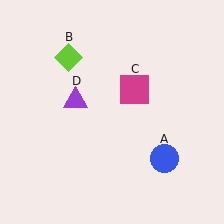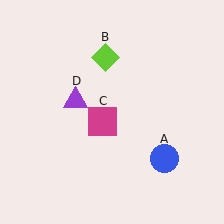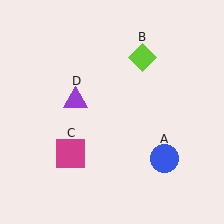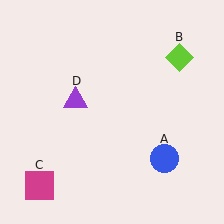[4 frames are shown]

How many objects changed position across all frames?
2 objects changed position: lime diamond (object B), magenta square (object C).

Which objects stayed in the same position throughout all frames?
Blue circle (object A) and purple triangle (object D) remained stationary.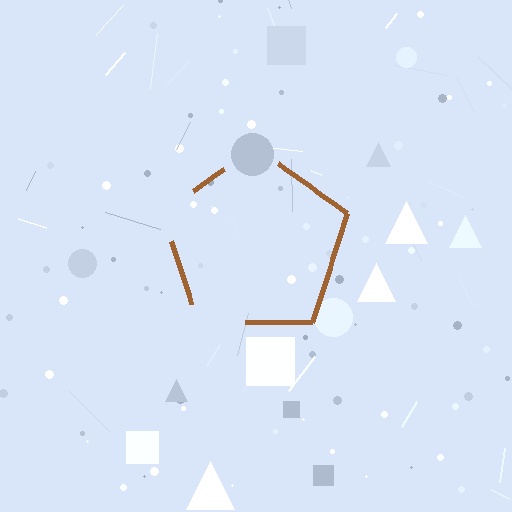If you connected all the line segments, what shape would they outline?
They would outline a pentagon.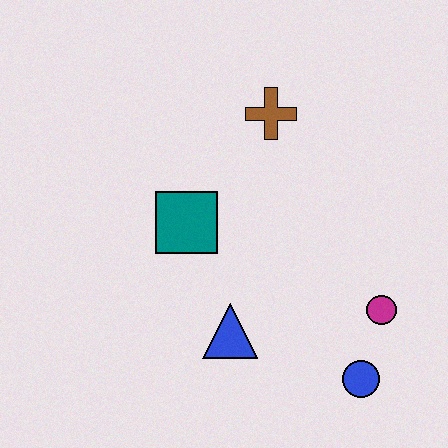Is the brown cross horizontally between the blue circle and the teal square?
Yes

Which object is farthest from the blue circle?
The brown cross is farthest from the blue circle.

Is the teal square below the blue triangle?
No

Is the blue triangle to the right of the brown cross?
No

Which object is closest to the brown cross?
The teal square is closest to the brown cross.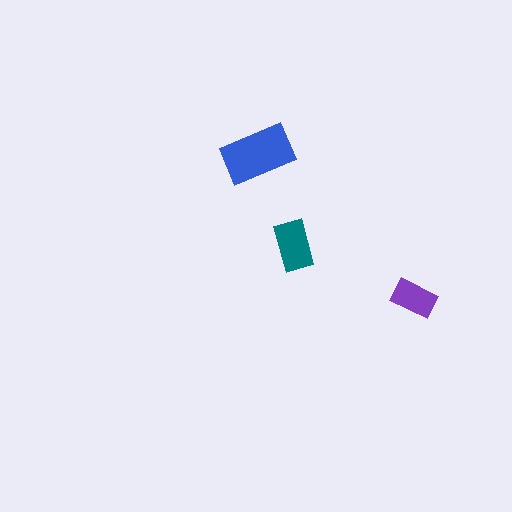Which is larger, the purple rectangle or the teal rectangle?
The teal one.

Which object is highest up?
The blue rectangle is topmost.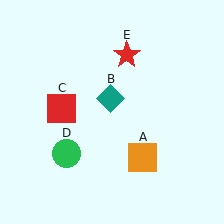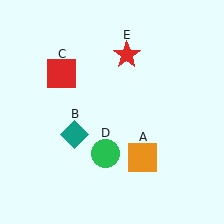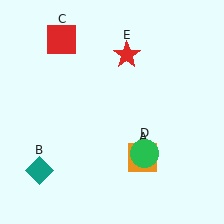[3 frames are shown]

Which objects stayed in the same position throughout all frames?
Orange square (object A) and red star (object E) remained stationary.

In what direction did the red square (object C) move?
The red square (object C) moved up.